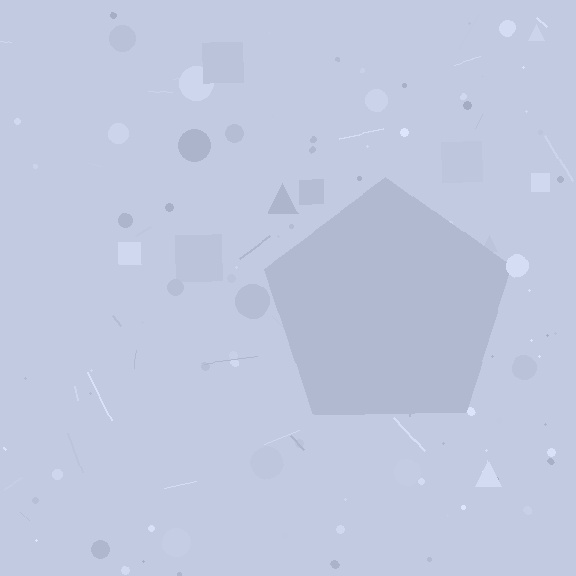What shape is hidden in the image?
A pentagon is hidden in the image.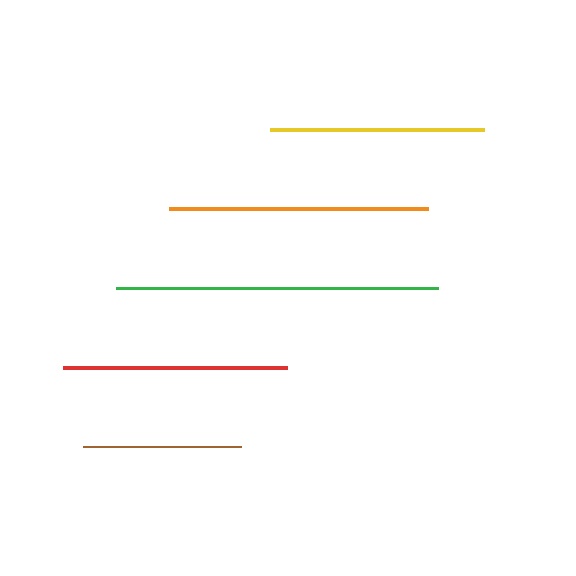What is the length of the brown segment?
The brown segment is approximately 158 pixels long.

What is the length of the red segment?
The red segment is approximately 224 pixels long.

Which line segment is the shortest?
The brown line is the shortest at approximately 158 pixels.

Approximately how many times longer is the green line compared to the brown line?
The green line is approximately 2.0 times the length of the brown line.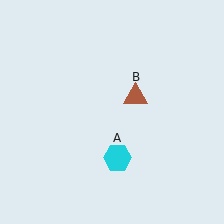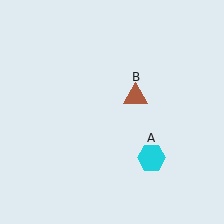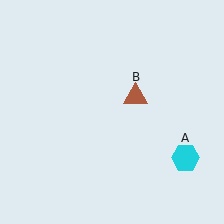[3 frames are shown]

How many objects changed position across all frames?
1 object changed position: cyan hexagon (object A).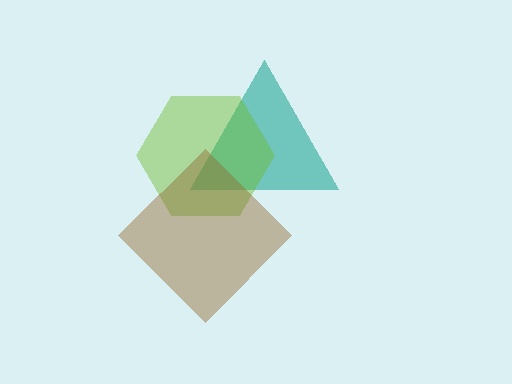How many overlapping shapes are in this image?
There are 3 overlapping shapes in the image.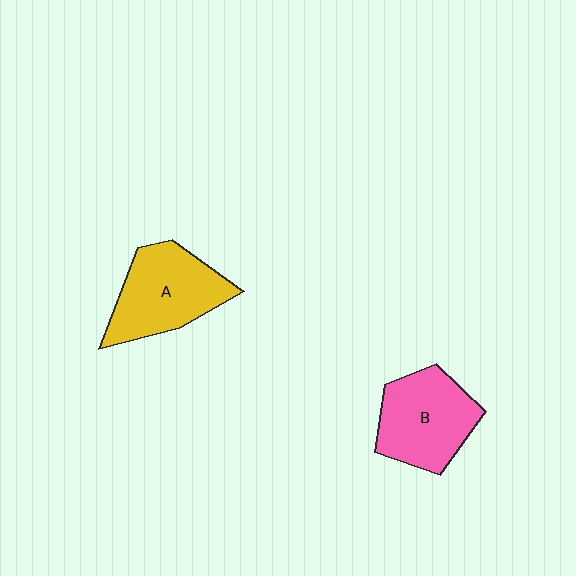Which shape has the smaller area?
Shape B (pink).